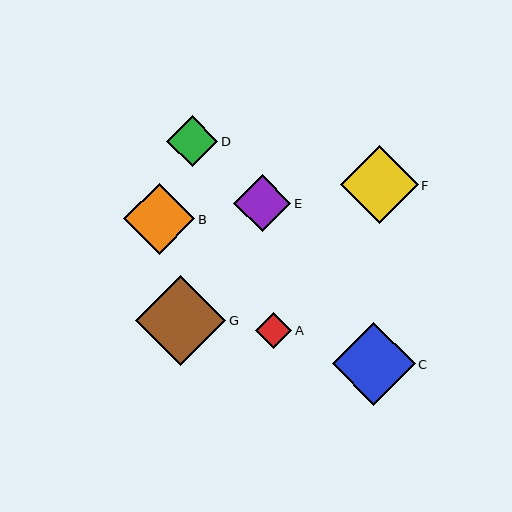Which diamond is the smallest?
Diamond A is the smallest with a size of approximately 36 pixels.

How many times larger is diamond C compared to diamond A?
Diamond C is approximately 2.3 times the size of diamond A.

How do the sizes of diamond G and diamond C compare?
Diamond G and diamond C are approximately the same size.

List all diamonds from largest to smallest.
From largest to smallest: G, C, F, B, E, D, A.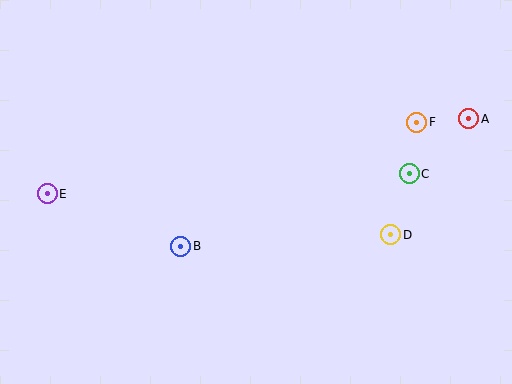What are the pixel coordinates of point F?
Point F is at (417, 122).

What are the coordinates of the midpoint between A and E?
The midpoint between A and E is at (258, 156).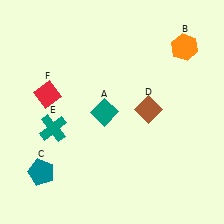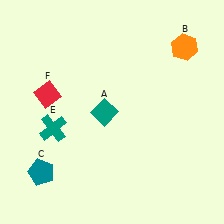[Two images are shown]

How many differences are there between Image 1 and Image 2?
There is 1 difference between the two images.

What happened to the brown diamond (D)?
The brown diamond (D) was removed in Image 2. It was in the top-right area of Image 1.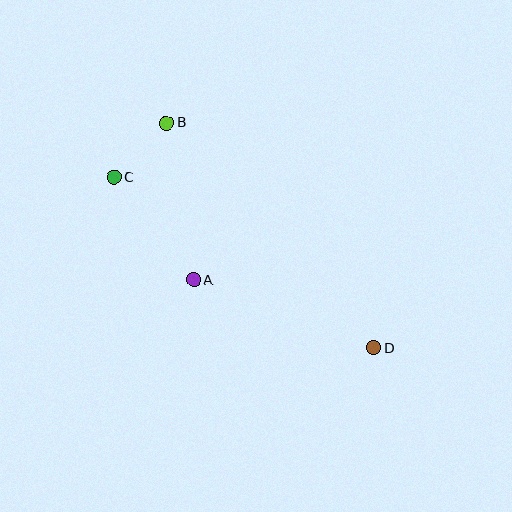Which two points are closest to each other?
Points B and C are closest to each other.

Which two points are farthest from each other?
Points C and D are farthest from each other.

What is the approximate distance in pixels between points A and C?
The distance between A and C is approximately 130 pixels.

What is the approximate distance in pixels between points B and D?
The distance between B and D is approximately 306 pixels.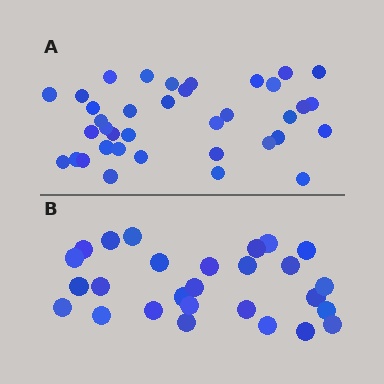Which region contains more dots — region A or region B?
Region A (the top region) has more dots.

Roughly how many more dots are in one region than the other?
Region A has roughly 10 or so more dots than region B.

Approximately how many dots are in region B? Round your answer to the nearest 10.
About 30 dots. (The exact count is 27, which rounds to 30.)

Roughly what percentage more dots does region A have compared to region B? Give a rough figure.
About 35% more.